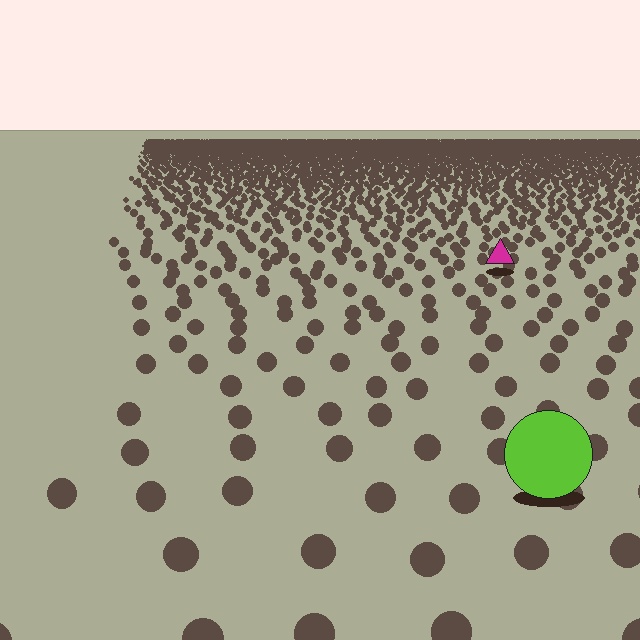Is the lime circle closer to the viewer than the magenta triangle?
Yes. The lime circle is closer — you can tell from the texture gradient: the ground texture is coarser near it.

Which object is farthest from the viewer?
The magenta triangle is farthest from the viewer. It appears smaller and the ground texture around it is denser.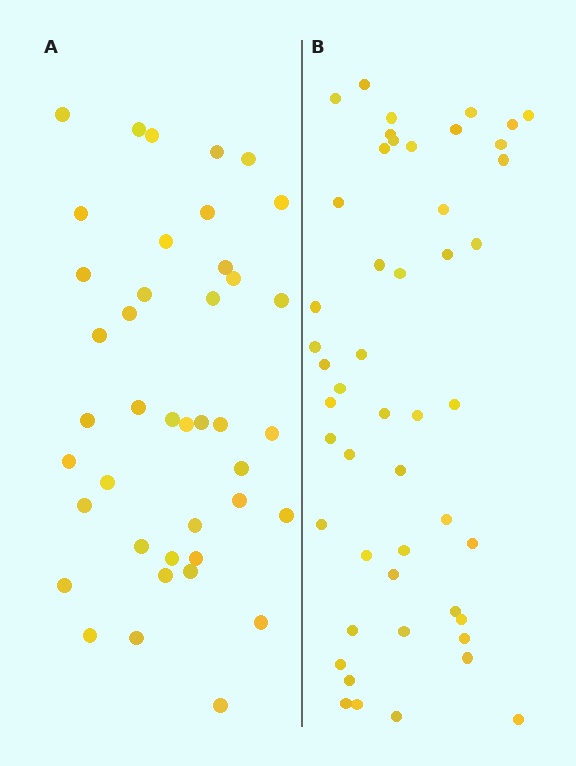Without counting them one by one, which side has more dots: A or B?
Region B (the right region) has more dots.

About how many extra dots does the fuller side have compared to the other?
Region B has roughly 8 or so more dots than region A.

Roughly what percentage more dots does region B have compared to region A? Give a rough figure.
About 20% more.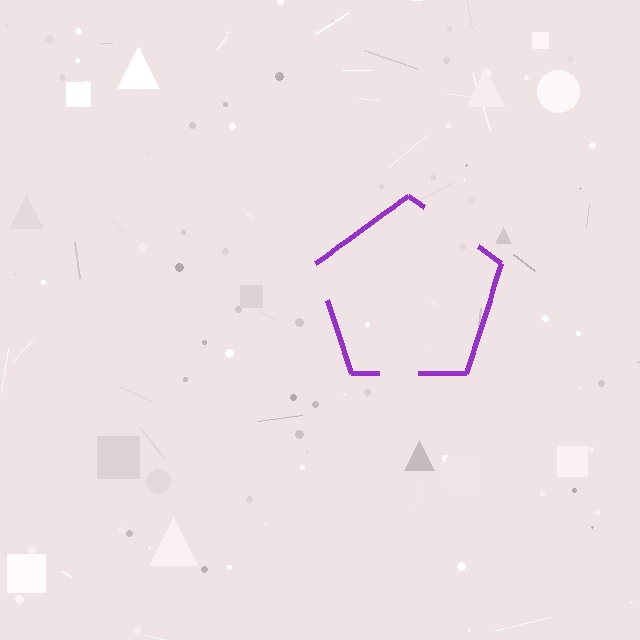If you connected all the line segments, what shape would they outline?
They would outline a pentagon.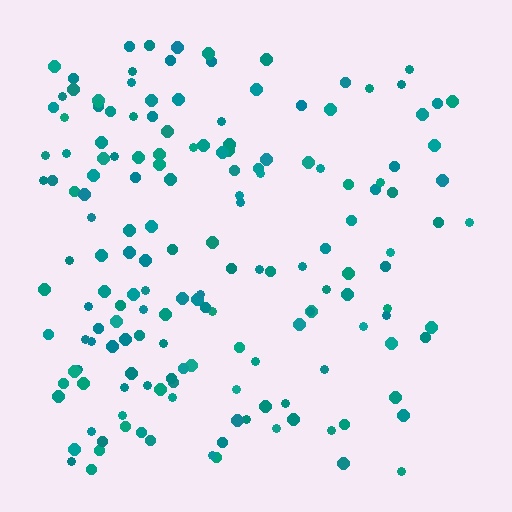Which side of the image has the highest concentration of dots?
The left.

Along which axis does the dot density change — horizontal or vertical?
Horizontal.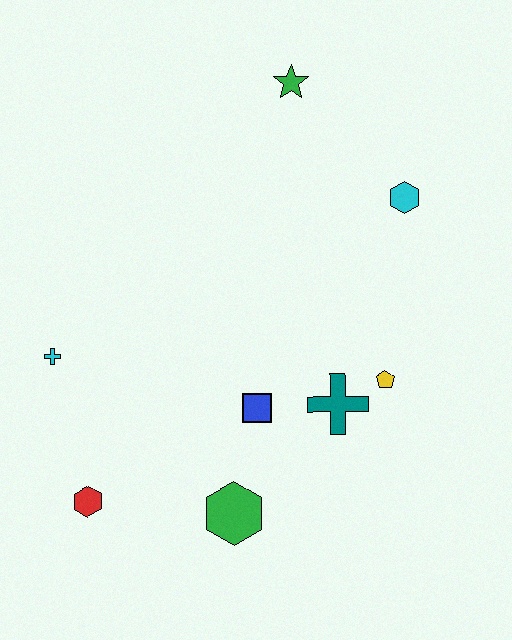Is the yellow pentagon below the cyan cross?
Yes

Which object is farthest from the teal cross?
The green star is farthest from the teal cross.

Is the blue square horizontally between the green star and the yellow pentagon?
No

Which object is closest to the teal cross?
The yellow pentagon is closest to the teal cross.